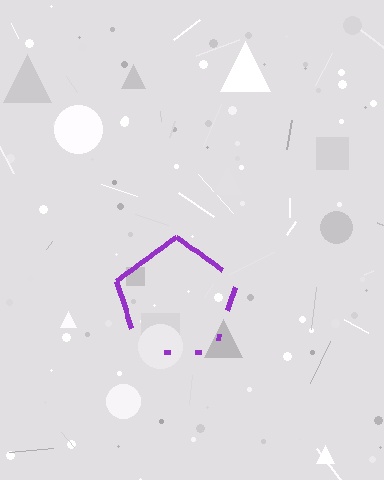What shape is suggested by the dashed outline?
The dashed outline suggests a pentagon.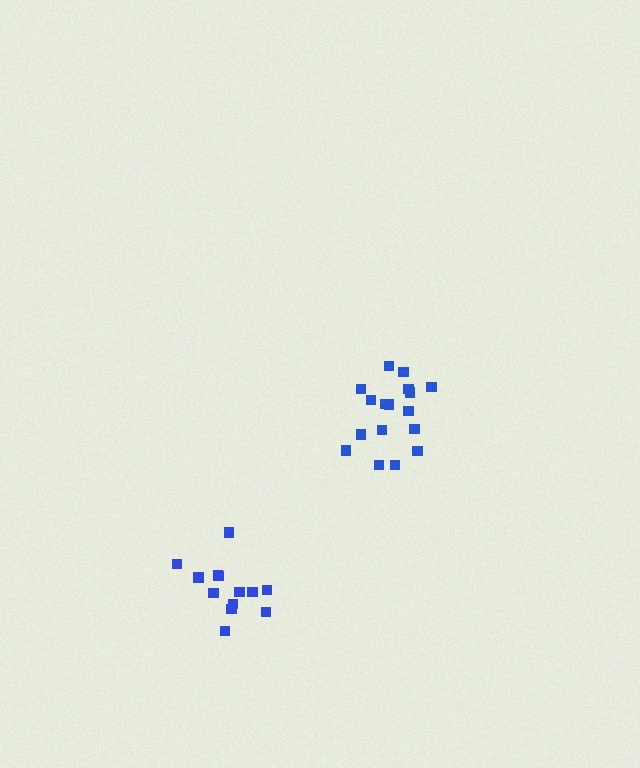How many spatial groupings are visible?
There are 2 spatial groupings.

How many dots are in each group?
Group 1: 13 dots, Group 2: 17 dots (30 total).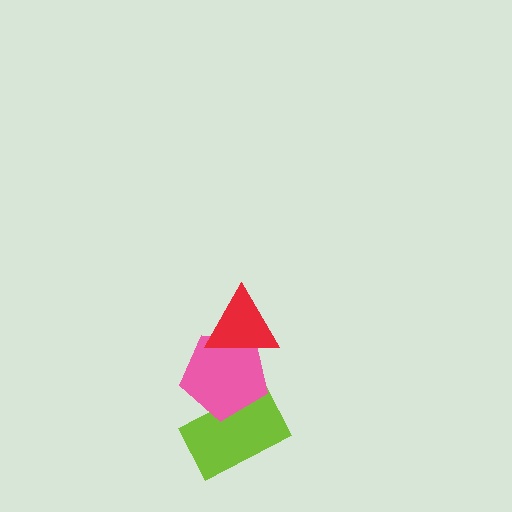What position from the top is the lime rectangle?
The lime rectangle is 3rd from the top.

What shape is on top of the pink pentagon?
The red triangle is on top of the pink pentagon.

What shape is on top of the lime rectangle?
The pink pentagon is on top of the lime rectangle.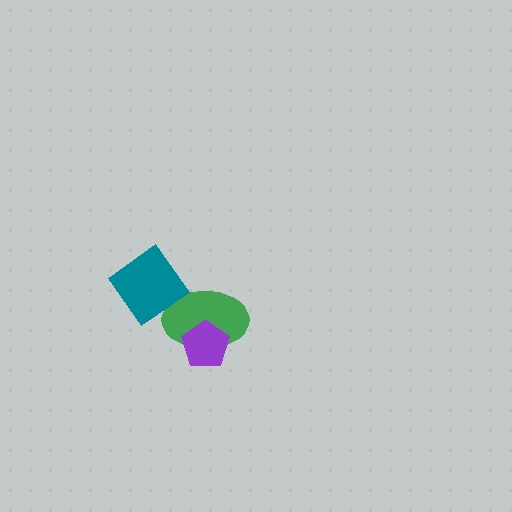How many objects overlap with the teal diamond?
1 object overlaps with the teal diamond.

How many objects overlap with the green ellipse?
2 objects overlap with the green ellipse.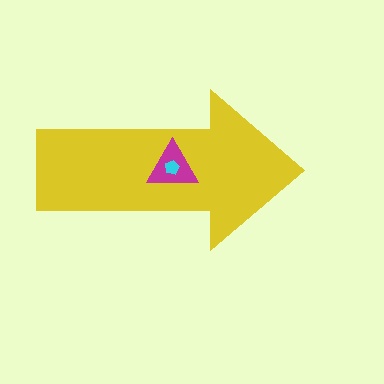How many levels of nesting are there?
3.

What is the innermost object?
The cyan pentagon.